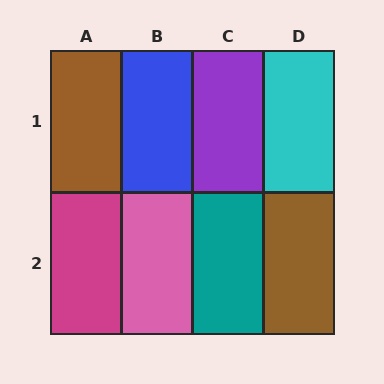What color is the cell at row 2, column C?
Teal.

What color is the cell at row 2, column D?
Brown.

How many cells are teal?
1 cell is teal.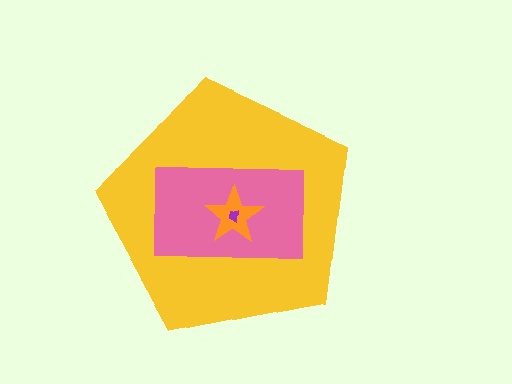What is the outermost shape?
The yellow pentagon.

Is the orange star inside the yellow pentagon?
Yes.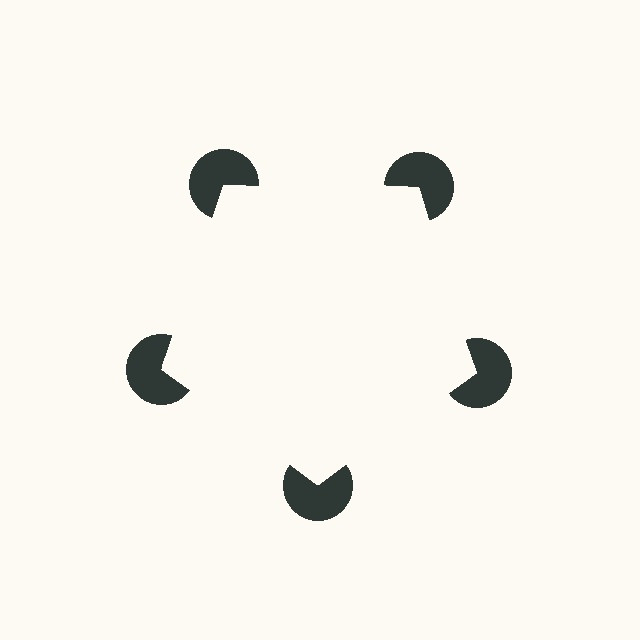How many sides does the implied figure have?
5 sides.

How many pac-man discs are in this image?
There are 5 — one at each vertex of the illusory pentagon.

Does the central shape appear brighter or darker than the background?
It typically appears slightly brighter than the background, even though no actual brightness change is drawn.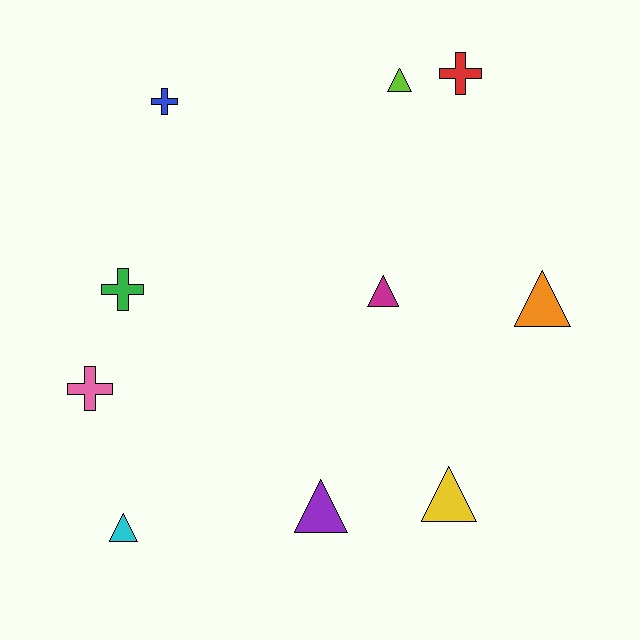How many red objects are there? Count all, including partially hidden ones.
There is 1 red object.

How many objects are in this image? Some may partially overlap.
There are 10 objects.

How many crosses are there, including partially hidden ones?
There are 4 crosses.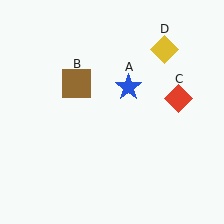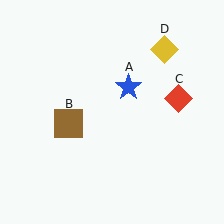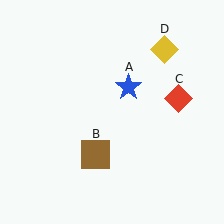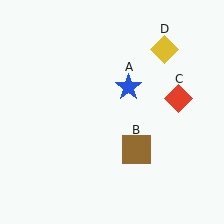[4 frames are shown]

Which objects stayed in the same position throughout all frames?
Blue star (object A) and red diamond (object C) and yellow diamond (object D) remained stationary.